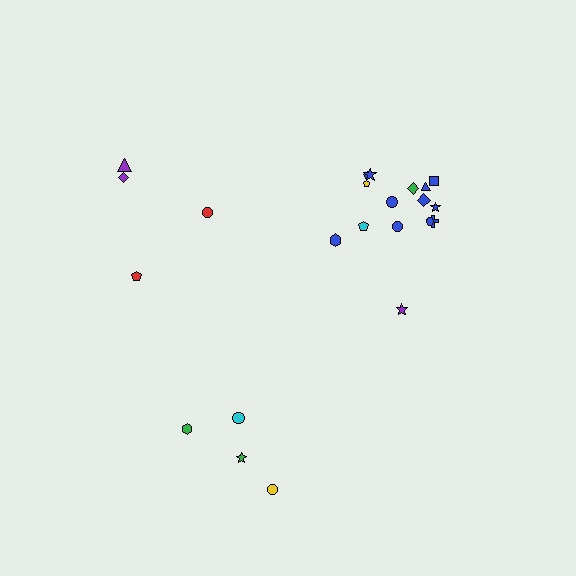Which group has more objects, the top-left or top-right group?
The top-right group.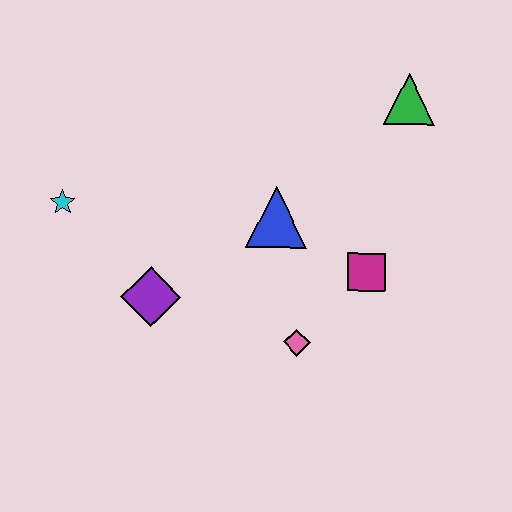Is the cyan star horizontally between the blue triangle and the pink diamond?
No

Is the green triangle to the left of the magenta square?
No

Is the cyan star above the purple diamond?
Yes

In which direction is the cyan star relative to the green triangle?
The cyan star is to the left of the green triangle.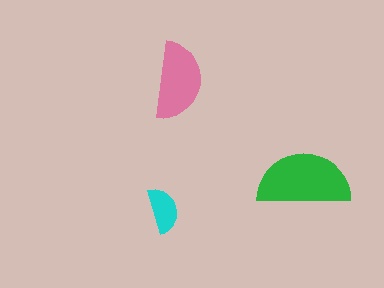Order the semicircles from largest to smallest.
the green one, the pink one, the cyan one.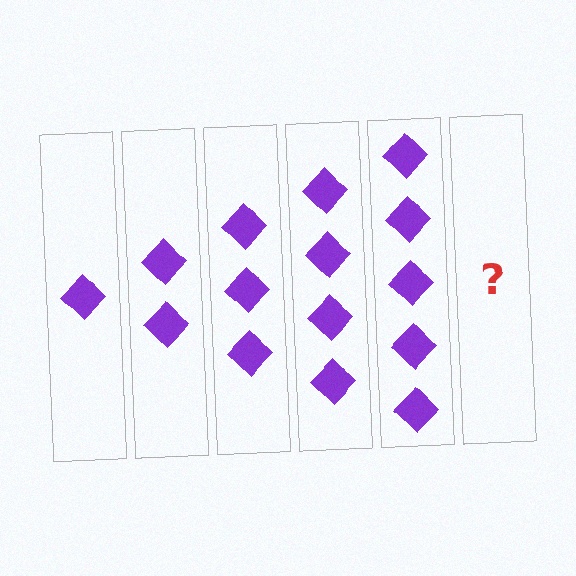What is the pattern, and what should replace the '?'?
The pattern is that each step adds one more diamond. The '?' should be 6 diamonds.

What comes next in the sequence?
The next element should be 6 diamonds.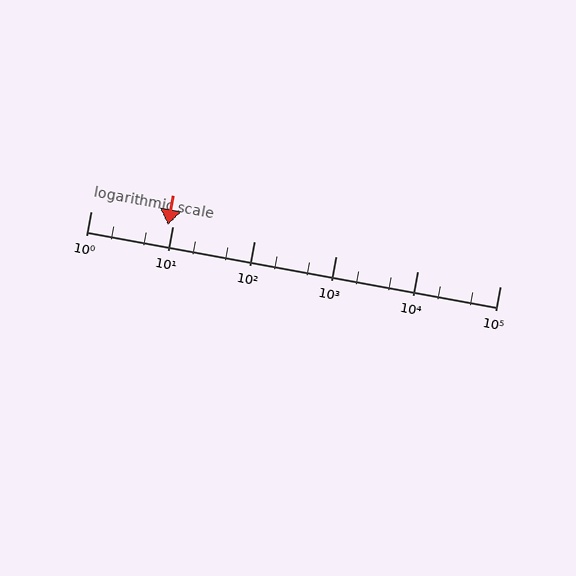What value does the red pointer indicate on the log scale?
The pointer indicates approximately 8.7.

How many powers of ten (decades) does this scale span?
The scale spans 5 decades, from 1 to 100000.